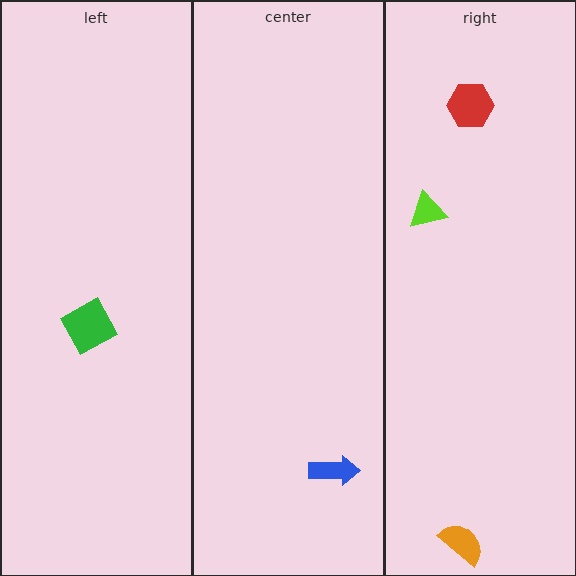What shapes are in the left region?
The green square.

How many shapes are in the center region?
1.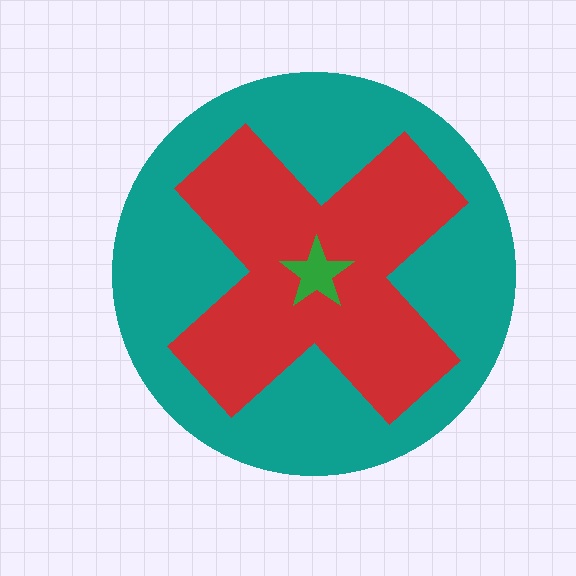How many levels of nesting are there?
3.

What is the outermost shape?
The teal circle.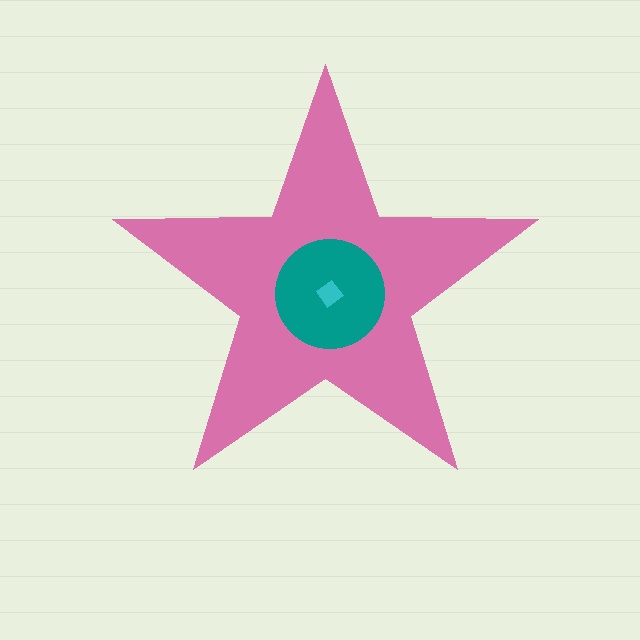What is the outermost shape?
The pink star.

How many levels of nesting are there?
3.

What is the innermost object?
The cyan diamond.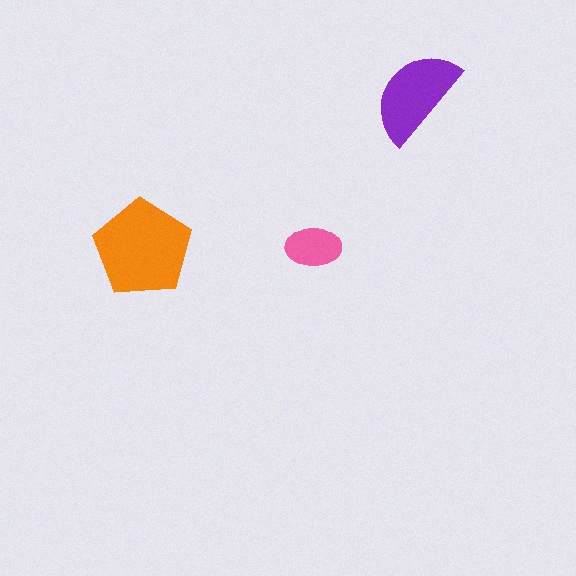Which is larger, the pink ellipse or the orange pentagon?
The orange pentagon.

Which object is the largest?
The orange pentagon.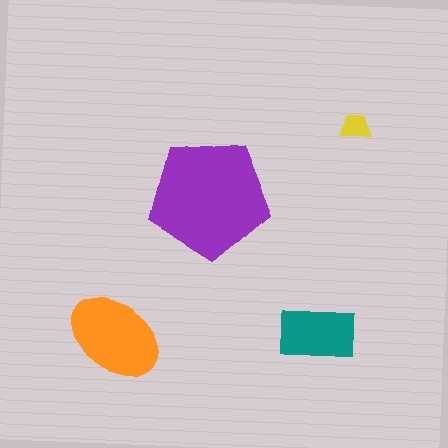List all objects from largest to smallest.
The purple pentagon, the orange ellipse, the teal rectangle, the yellow trapezoid.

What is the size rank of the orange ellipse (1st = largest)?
2nd.